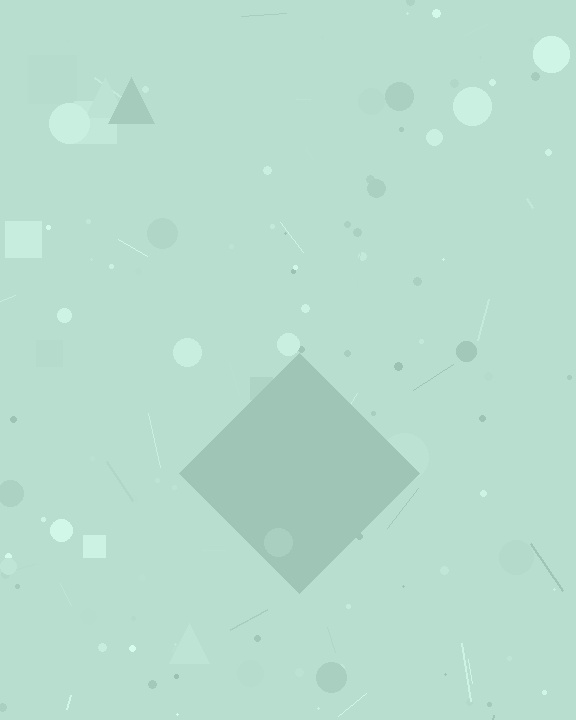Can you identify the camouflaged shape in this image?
The camouflaged shape is a diamond.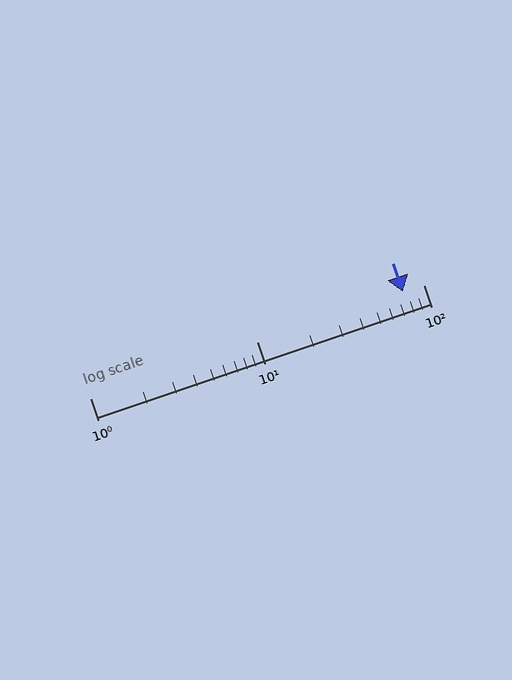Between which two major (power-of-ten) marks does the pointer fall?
The pointer is between 10 and 100.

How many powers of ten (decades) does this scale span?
The scale spans 2 decades, from 1 to 100.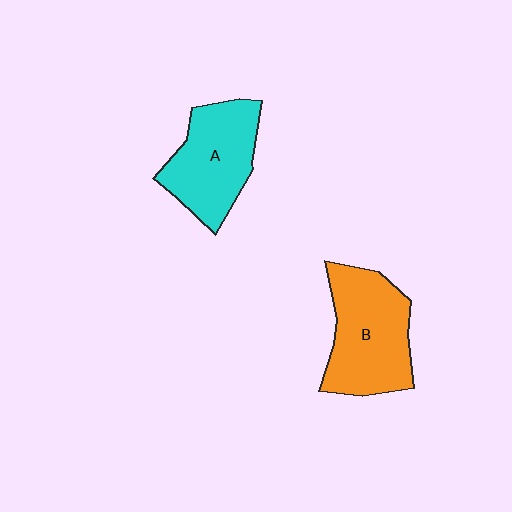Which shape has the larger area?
Shape B (orange).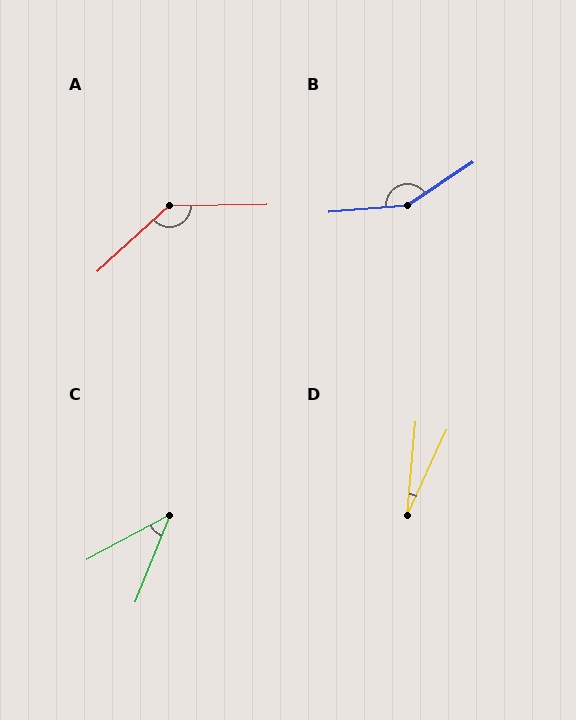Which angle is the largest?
B, at approximately 151 degrees.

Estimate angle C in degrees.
Approximately 39 degrees.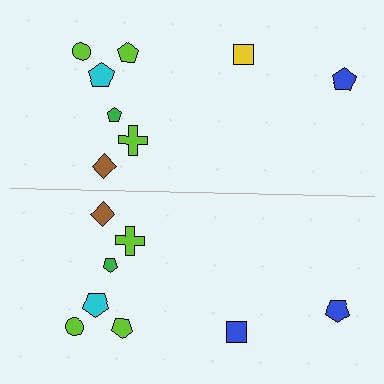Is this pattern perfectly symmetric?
No, the pattern is not perfectly symmetric. The blue square on the bottom side breaks the symmetry — its mirror counterpart is yellow.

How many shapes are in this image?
There are 16 shapes in this image.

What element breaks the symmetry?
The blue square on the bottom side breaks the symmetry — its mirror counterpart is yellow.